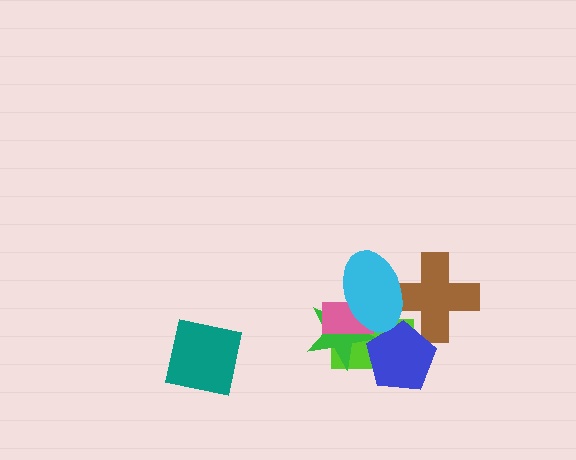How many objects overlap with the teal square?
0 objects overlap with the teal square.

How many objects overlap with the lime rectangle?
4 objects overlap with the lime rectangle.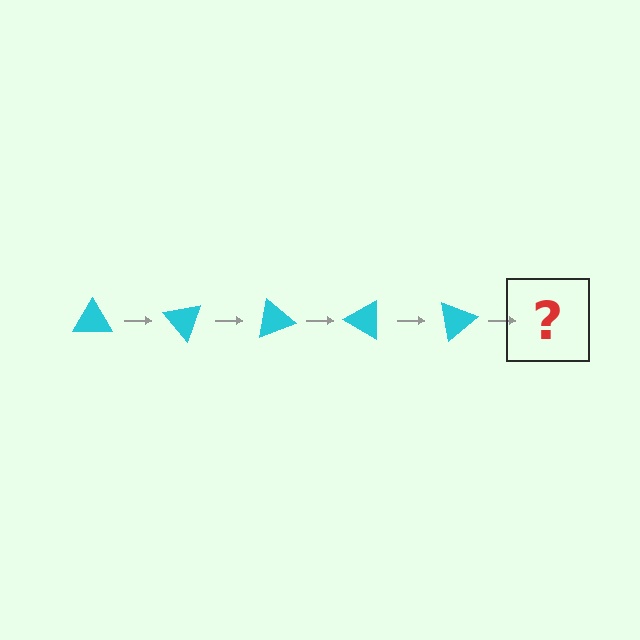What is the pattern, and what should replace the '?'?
The pattern is that the triangle rotates 50 degrees each step. The '?' should be a cyan triangle rotated 250 degrees.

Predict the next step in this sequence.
The next step is a cyan triangle rotated 250 degrees.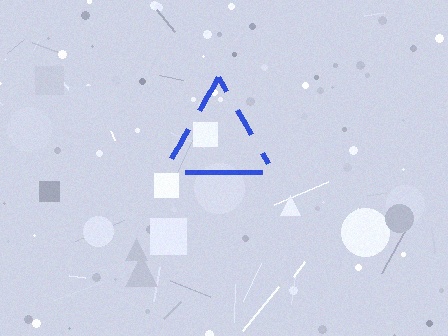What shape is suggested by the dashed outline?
The dashed outline suggests a triangle.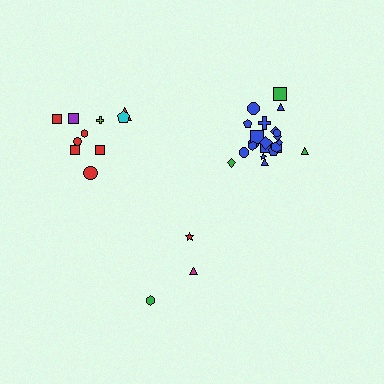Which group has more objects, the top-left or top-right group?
The top-right group.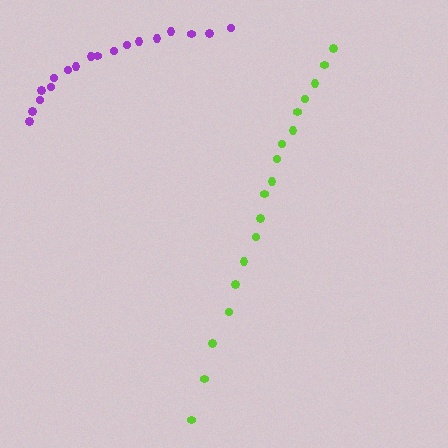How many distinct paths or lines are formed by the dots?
There are 2 distinct paths.